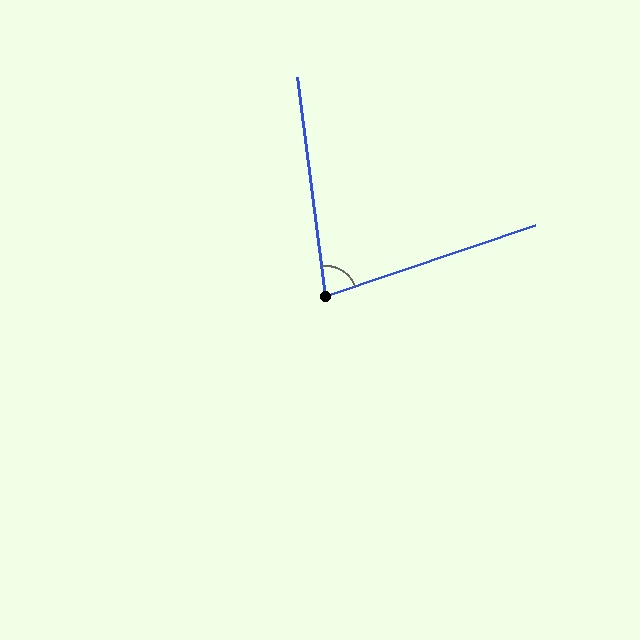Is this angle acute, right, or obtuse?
It is acute.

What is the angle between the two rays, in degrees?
Approximately 78 degrees.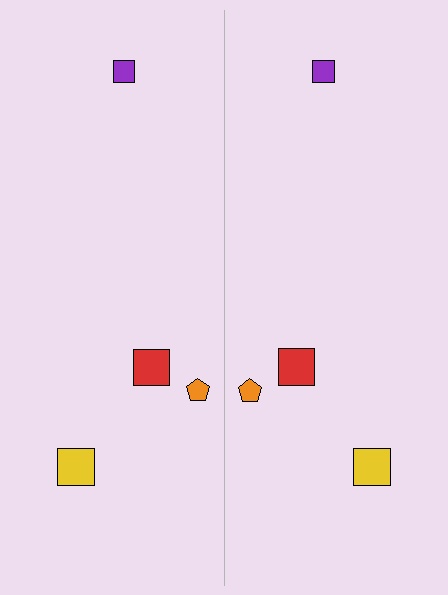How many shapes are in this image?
There are 8 shapes in this image.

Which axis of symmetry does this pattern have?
The pattern has a vertical axis of symmetry running through the center of the image.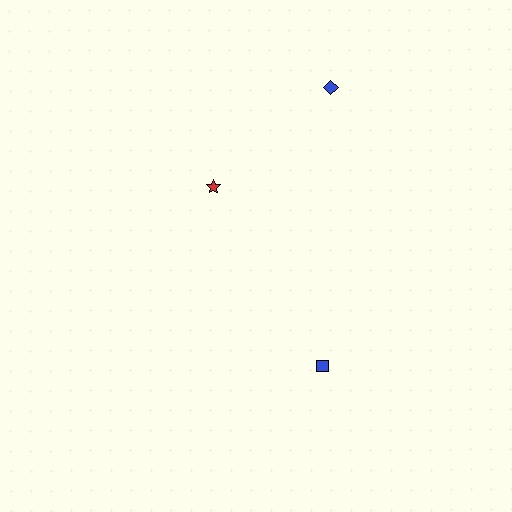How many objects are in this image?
There are 3 objects.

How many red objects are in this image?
There is 1 red object.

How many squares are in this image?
There is 1 square.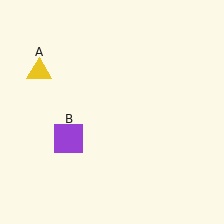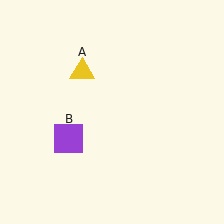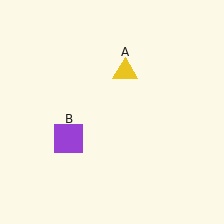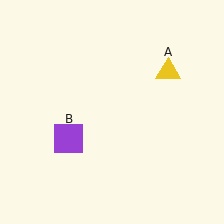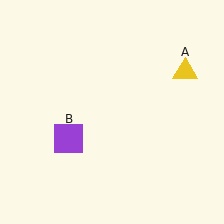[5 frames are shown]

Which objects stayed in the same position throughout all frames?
Purple square (object B) remained stationary.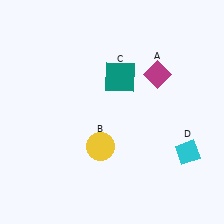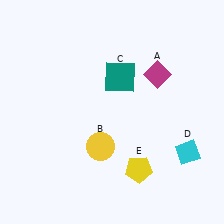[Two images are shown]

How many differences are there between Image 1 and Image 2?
There is 1 difference between the two images.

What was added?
A yellow pentagon (E) was added in Image 2.